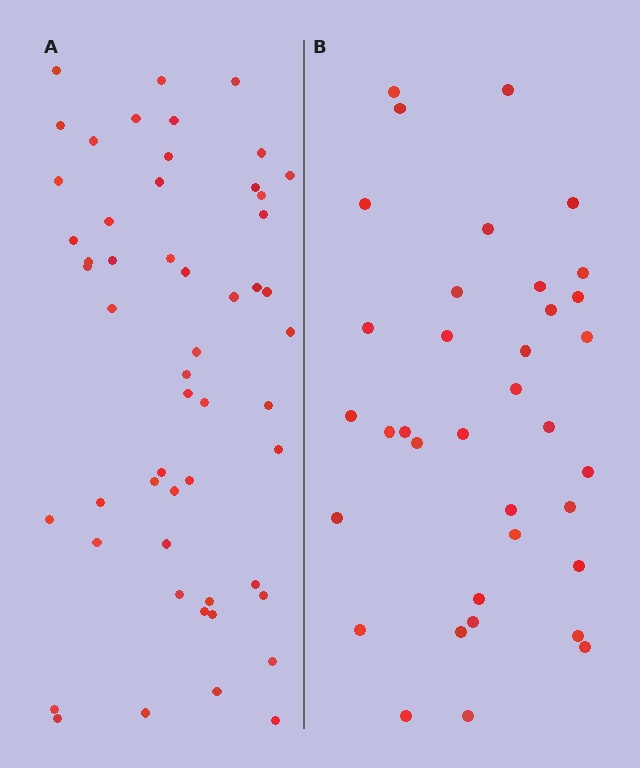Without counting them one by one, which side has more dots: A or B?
Region A (the left region) has more dots.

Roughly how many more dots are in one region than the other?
Region A has approximately 15 more dots than region B.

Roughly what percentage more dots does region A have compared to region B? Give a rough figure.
About 45% more.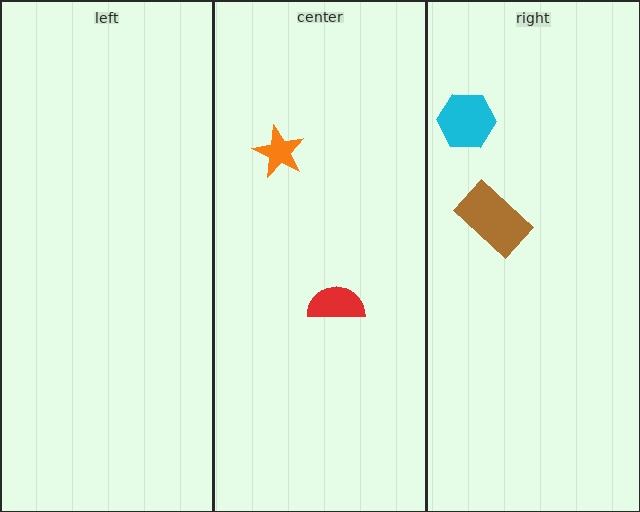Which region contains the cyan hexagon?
The right region.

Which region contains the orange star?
The center region.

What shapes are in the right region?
The brown rectangle, the cyan hexagon.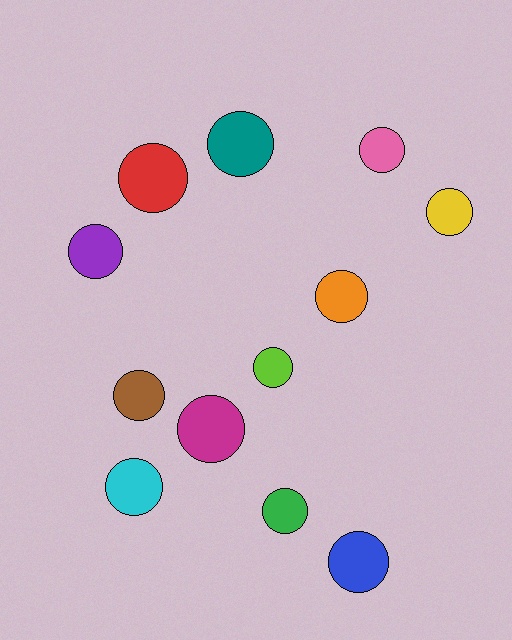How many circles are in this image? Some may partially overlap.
There are 12 circles.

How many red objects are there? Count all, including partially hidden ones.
There is 1 red object.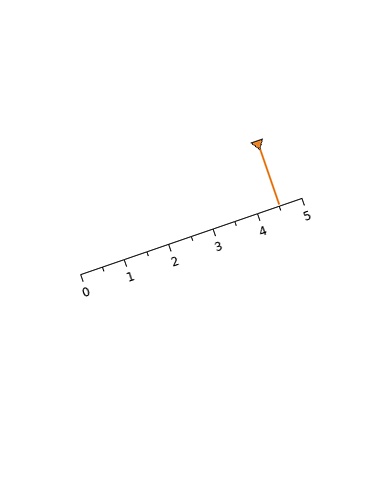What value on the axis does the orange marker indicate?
The marker indicates approximately 4.5.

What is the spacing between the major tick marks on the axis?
The major ticks are spaced 1 apart.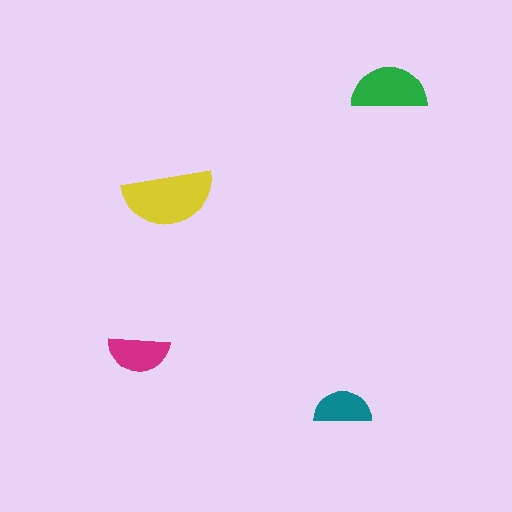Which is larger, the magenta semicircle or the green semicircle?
The green one.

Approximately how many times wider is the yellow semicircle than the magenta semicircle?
About 1.5 times wider.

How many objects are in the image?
There are 4 objects in the image.